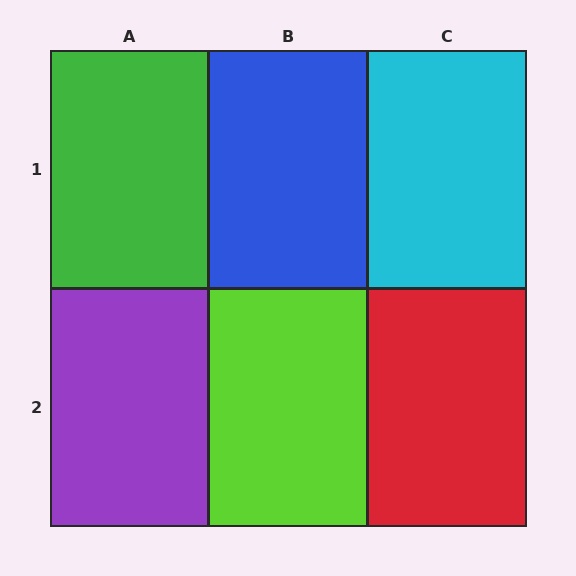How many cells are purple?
1 cell is purple.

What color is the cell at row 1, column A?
Green.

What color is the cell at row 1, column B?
Blue.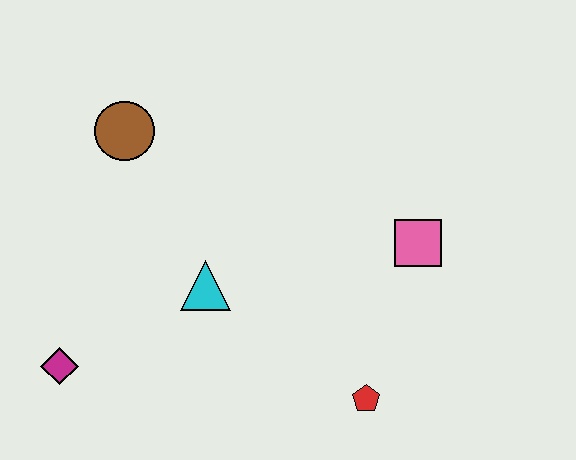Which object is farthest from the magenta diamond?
The pink square is farthest from the magenta diamond.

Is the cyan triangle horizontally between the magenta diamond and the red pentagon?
Yes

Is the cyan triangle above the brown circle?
No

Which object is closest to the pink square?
The red pentagon is closest to the pink square.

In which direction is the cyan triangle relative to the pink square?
The cyan triangle is to the left of the pink square.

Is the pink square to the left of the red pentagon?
No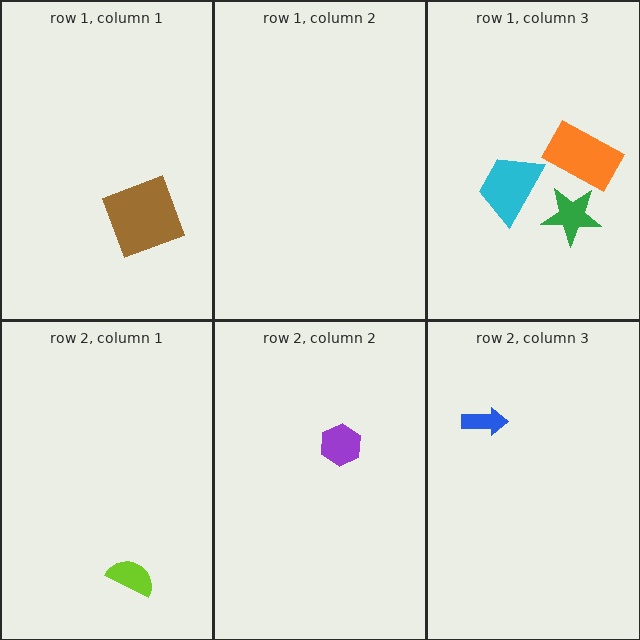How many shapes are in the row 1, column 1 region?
1.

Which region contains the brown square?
The row 1, column 1 region.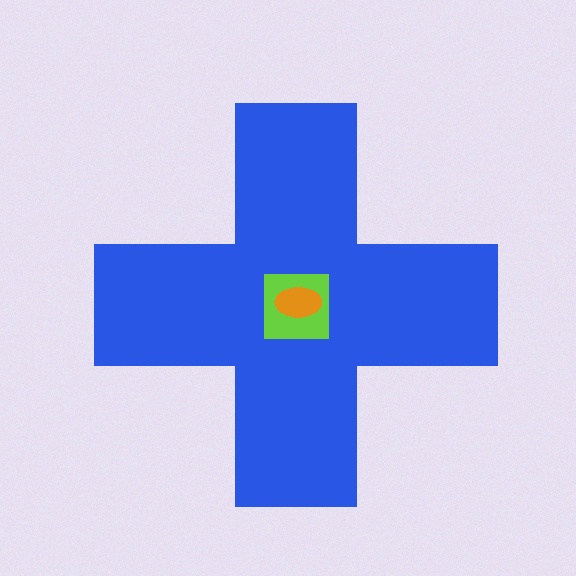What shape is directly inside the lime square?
The orange ellipse.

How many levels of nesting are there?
3.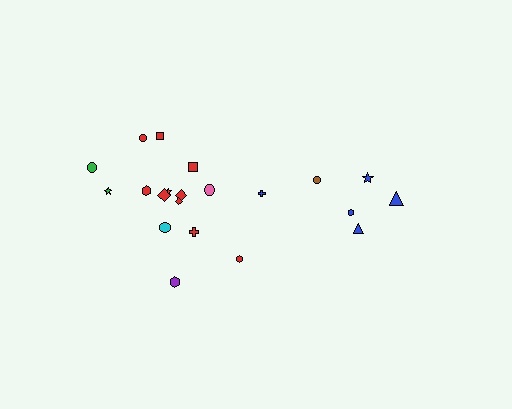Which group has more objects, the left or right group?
The left group.